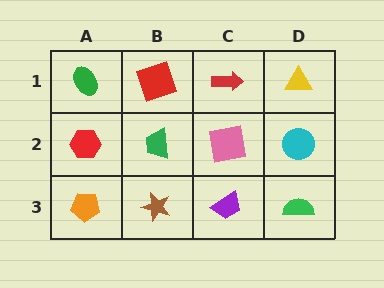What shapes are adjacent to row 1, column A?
A red hexagon (row 2, column A), a red square (row 1, column B).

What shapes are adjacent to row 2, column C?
A red arrow (row 1, column C), a purple trapezoid (row 3, column C), a green trapezoid (row 2, column B), a cyan circle (row 2, column D).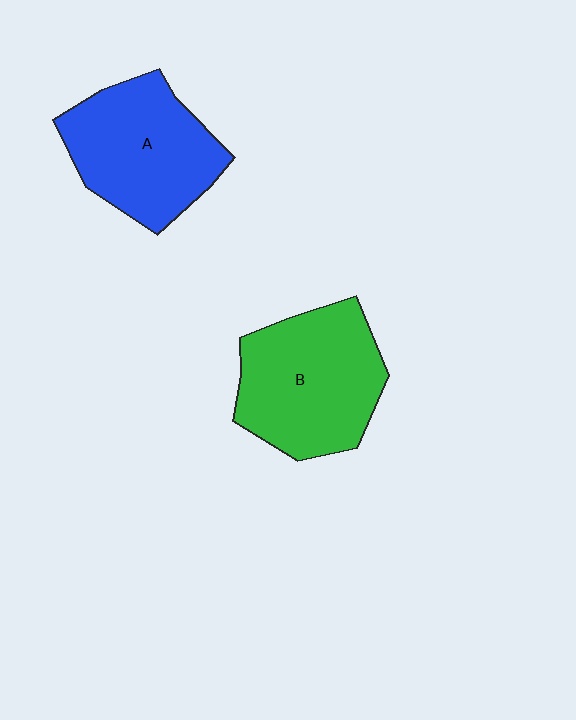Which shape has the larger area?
Shape B (green).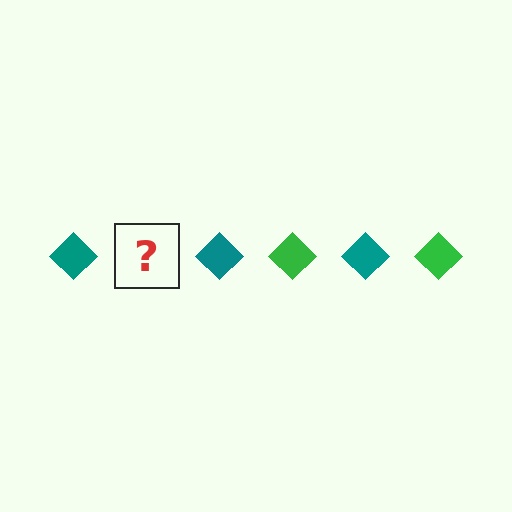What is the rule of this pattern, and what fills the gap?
The rule is that the pattern cycles through teal, green diamonds. The gap should be filled with a green diamond.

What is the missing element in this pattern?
The missing element is a green diamond.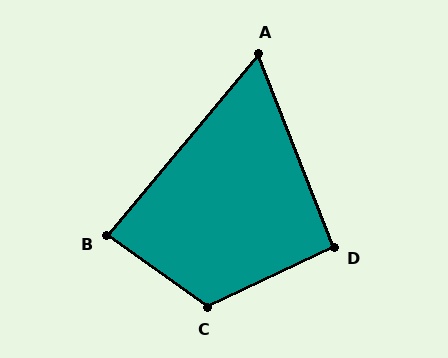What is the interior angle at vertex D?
Approximately 94 degrees (approximately right).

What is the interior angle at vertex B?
Approximately 86 degrees (approximately right).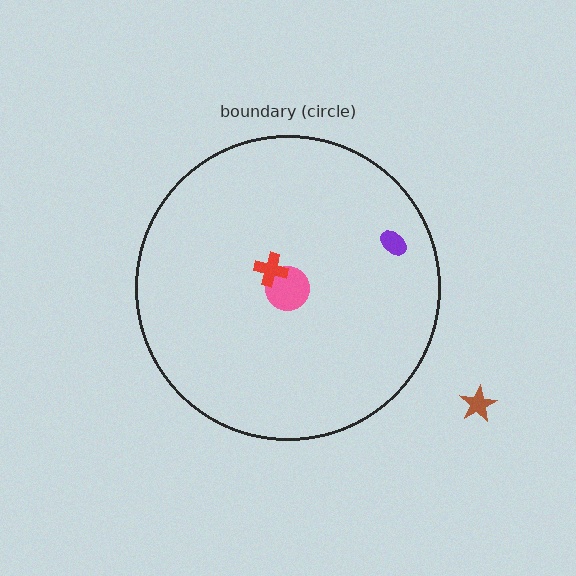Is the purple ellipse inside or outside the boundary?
Inside.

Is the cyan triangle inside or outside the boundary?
Inside.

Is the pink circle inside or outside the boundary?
Inside.